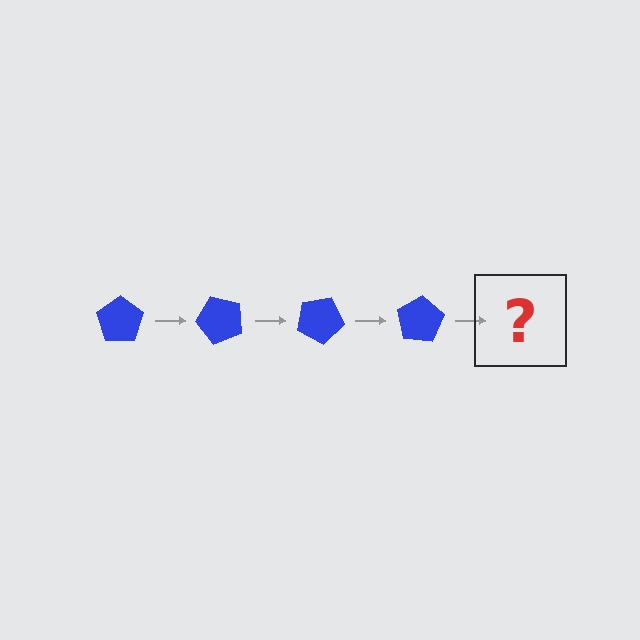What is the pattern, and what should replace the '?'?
The pattern is that the pentagon rotates 50 degrees each step. The '?' should be a blue pentagon rotated 200 degrees.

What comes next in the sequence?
The next element should be a blue pentagon rotated 200 degrees.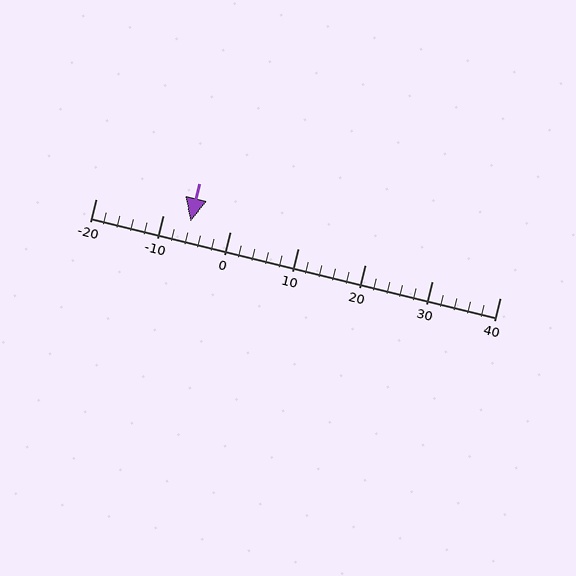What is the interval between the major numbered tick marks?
The major tick marks are spaced 10 units apart.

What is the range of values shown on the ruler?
The ruler shows values from -20 to 40.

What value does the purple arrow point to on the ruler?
The purple arrow points to approximately -6.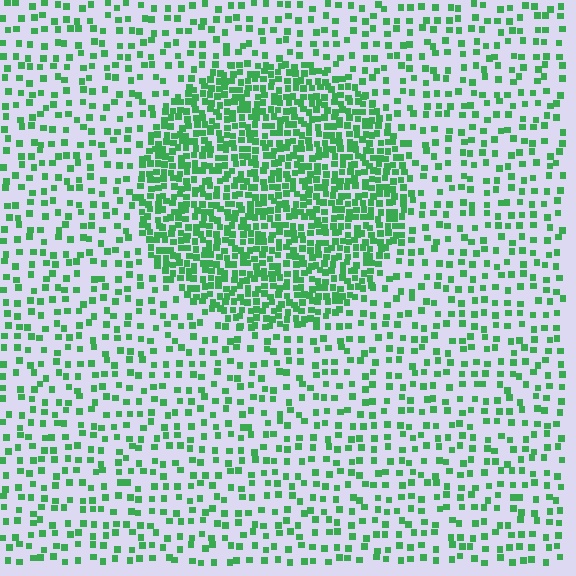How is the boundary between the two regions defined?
The boundary is defined by a change in element density (approximately 2.6x ratio). All elements are the same color, size, and shape.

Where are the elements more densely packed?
The elements are more densely packed inside the circle boundary.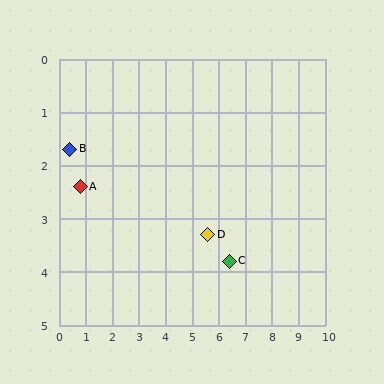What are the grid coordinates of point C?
Point C is at approximately (6.4, 3.8).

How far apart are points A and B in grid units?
Points A and B are about 0.8 grid units apart.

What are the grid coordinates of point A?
Point A is at approximately (0.8, 2.4).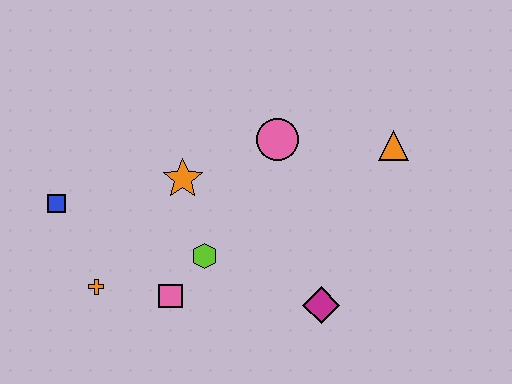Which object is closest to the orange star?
The lime hexagon is closest to the orange star.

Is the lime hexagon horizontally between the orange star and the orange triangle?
Yes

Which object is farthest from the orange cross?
The orange triangle is farthest from the orange cross.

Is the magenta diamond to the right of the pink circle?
Yes